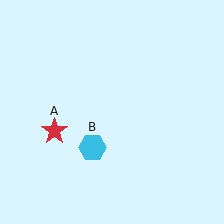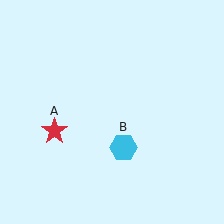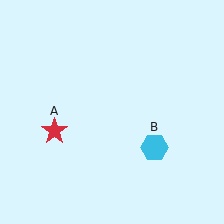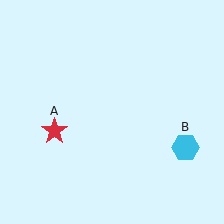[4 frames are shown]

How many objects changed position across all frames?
1 object changed position: cyan hexagon (object B).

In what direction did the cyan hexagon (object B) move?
The cyan hexagon (object B) moved right.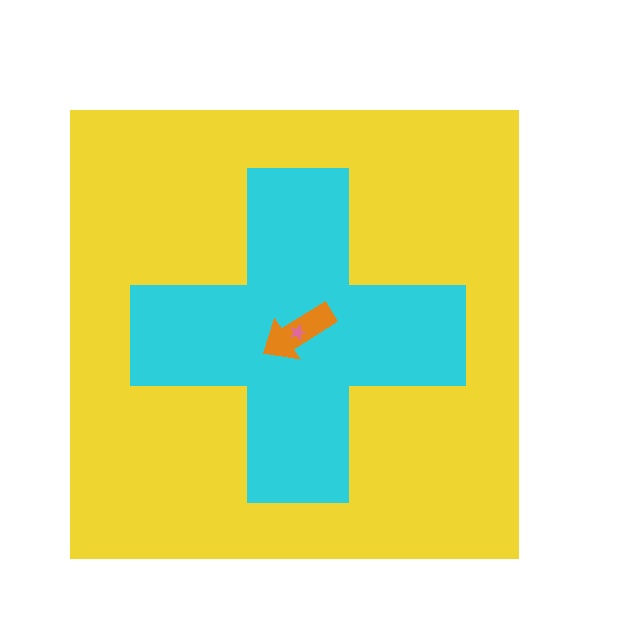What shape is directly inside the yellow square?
The cyan cross.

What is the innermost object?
The pink star.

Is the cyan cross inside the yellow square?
Yes.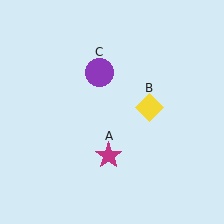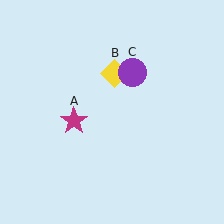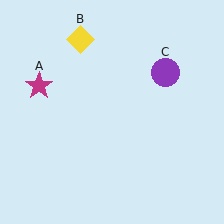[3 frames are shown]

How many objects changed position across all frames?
3 objects changed position: magenta star (object A), yellow diamond (object B), purple circle (object C).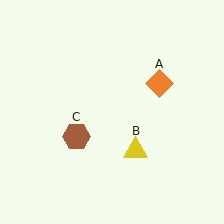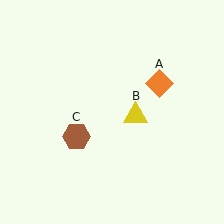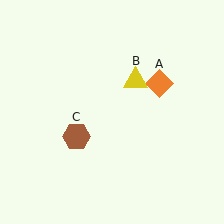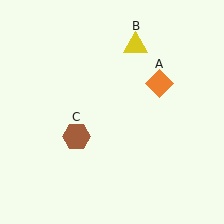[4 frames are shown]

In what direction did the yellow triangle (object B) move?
The yellow triangle (object B) moved up.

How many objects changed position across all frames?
1 object changed position: yellow triangle (object B).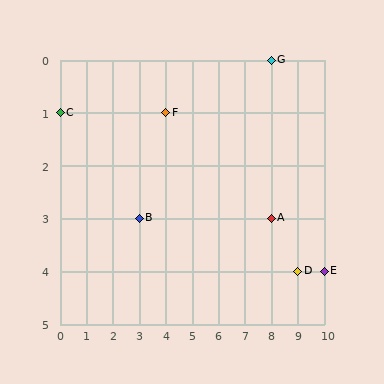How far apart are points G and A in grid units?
Points G and A are 3 rows apart.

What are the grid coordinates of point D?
Point D is at grid coordinates (9, 4).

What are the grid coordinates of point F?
Point F is at grid coordinates (4, 1).